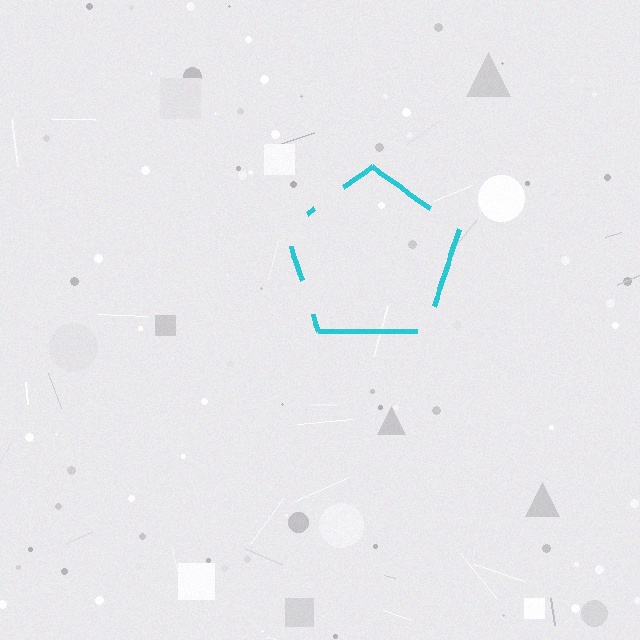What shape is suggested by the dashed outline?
The dashed outline suggests a pentagon.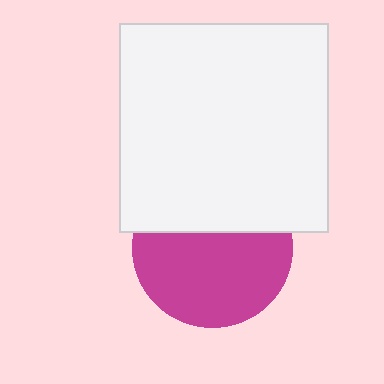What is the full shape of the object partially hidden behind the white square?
The partially hidden object is a magenta circle.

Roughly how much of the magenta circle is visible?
About half of it is visible (roughly 62%).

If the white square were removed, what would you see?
You would see the complete magenta circle.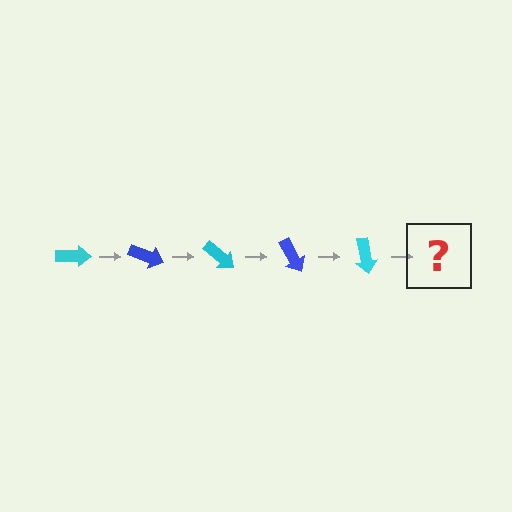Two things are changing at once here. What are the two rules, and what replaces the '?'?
The two rules are that it rotates 20 degrees each step and the color cycles through cyan and blue. The '?' should be a blue arrow, rotated 100 degrees from the start.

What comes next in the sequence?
The next element should be a blue arrow, rotated 100 degrees from the start.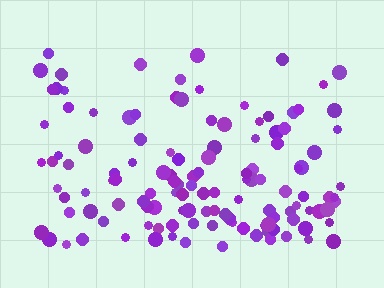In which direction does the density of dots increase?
From top to bottom, with the bottom side densest.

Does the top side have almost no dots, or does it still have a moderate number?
Still a moderate number, just noticeably fewer than the bottom.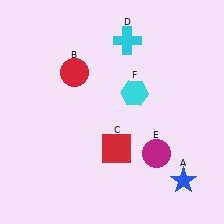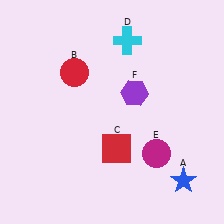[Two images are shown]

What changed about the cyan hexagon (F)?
In Image 1, F is cyan. In Image 2, it changed to purple.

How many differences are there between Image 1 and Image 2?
There is 1 difference between the two images.